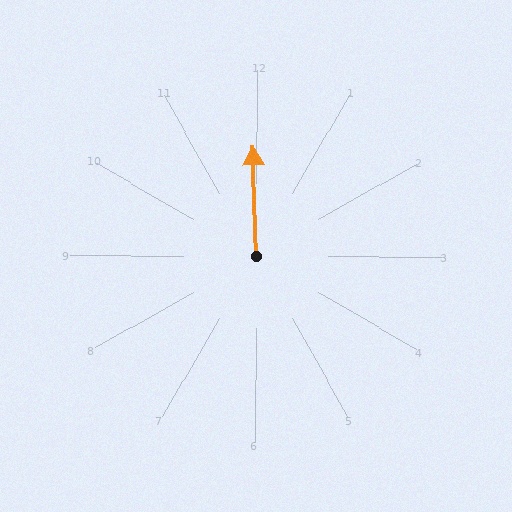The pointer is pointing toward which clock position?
Roughly 12 o'clock.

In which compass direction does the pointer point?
North.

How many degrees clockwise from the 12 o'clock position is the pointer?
Approximately 358 degrees.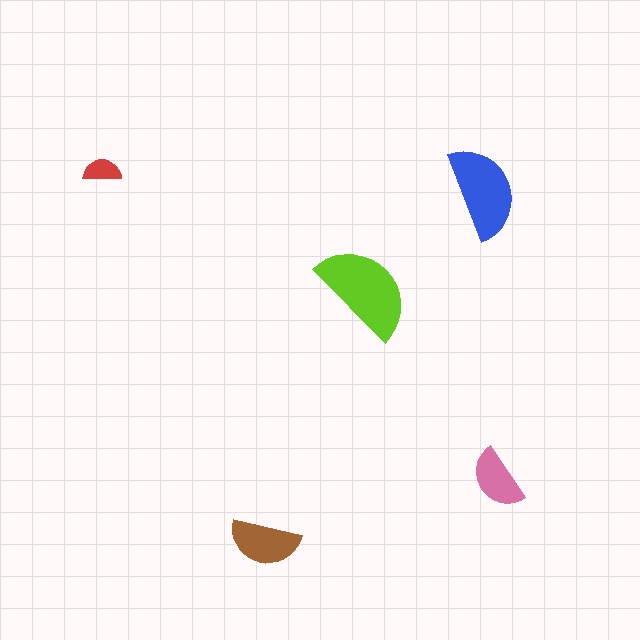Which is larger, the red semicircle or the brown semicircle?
The brown one.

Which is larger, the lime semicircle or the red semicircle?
The lime one.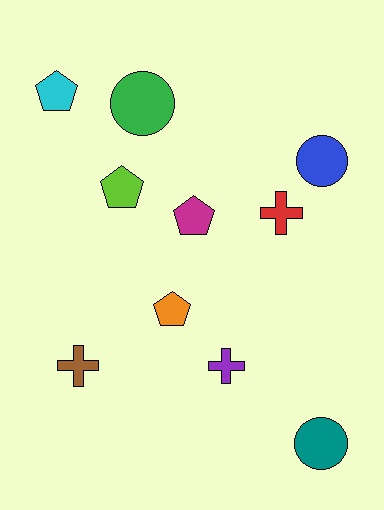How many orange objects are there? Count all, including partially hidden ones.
There is 1 orange object.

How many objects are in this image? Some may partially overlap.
There are 10 objects.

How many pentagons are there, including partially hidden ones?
There are 4 pentagons.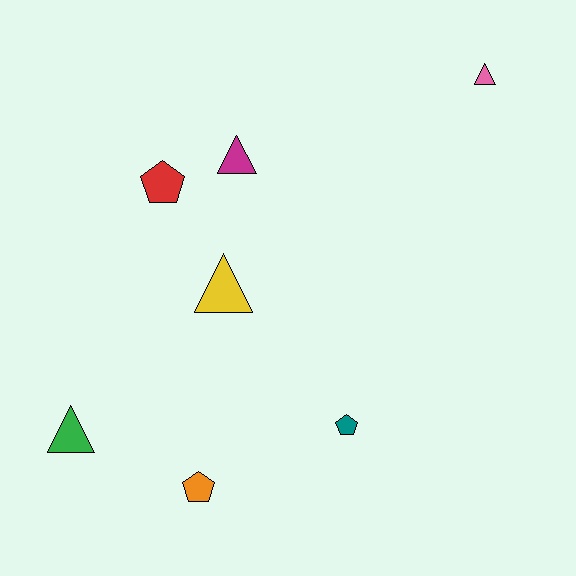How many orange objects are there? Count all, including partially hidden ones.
There is 1 orange object.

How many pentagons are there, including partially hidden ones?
There are 3 pentagons.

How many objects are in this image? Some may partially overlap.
There are 7 objects.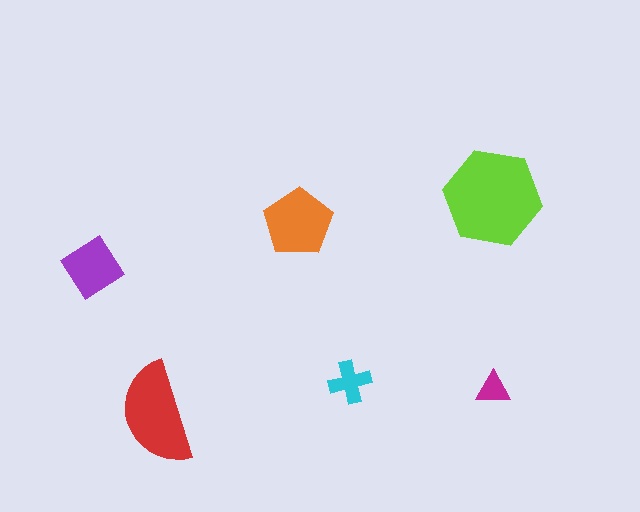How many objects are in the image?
There are 6 objects in the image.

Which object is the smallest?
The magenta triangle.